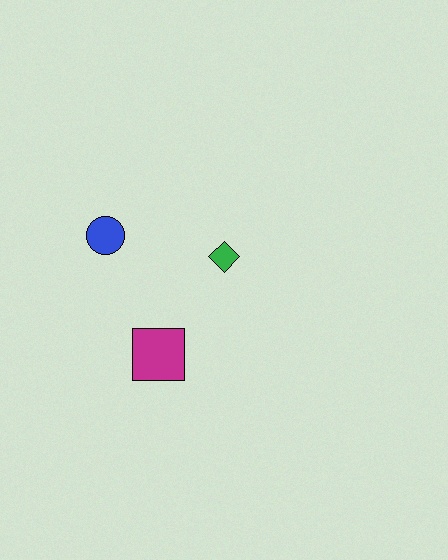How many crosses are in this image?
There are no crosses.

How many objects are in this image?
There are 3 objects.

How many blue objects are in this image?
There is 1 blue object.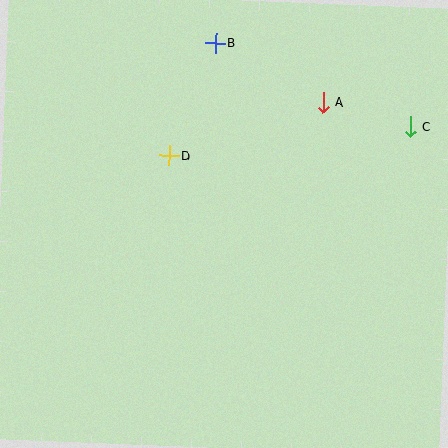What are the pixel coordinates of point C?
Point C is at (410, 127).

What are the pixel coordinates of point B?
Point B is at (216, 43).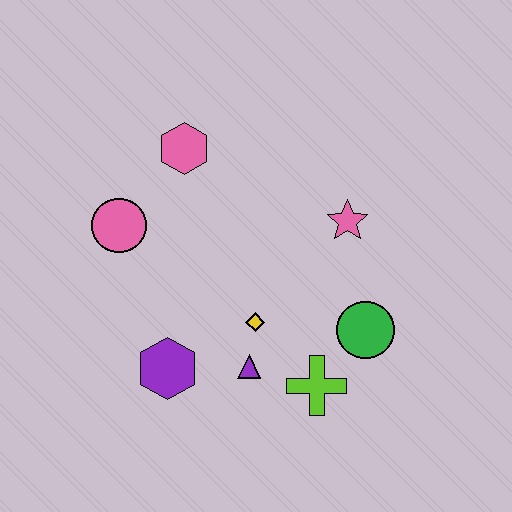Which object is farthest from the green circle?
The pink circle is farthest from the green circle.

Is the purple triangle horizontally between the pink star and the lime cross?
No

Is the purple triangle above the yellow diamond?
No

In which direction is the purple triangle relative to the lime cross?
The purple triangle is to the left of the lime cross.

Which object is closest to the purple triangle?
The yellow diamond is closest to the purple triangle.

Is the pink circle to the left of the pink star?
Yes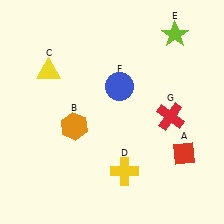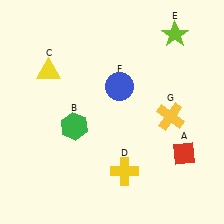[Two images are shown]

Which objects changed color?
B changed from orange to green. G changed from red to yellow.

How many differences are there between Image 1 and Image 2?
There are 2 differences between the two images.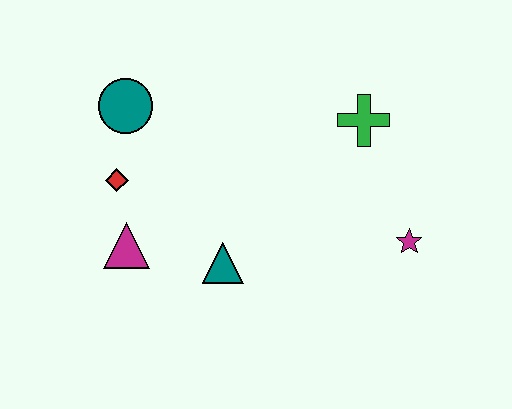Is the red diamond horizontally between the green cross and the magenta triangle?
No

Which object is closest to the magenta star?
The green cross is closest to the magenta star.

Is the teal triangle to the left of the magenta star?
Yes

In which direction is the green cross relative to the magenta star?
The green cross is above the magenta star.